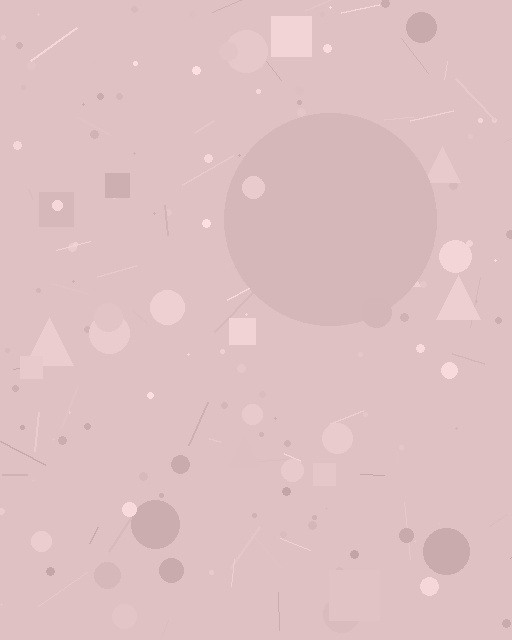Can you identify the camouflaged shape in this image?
The camouflaged shape is a circle.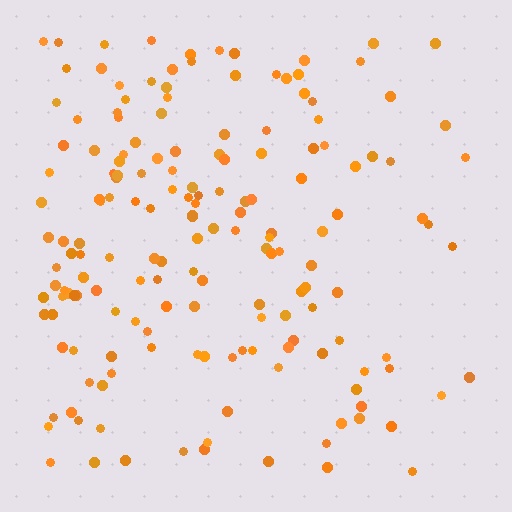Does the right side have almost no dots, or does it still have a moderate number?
Still a moderate number, just noticeably fewer than the left.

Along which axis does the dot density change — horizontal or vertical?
Horizontal.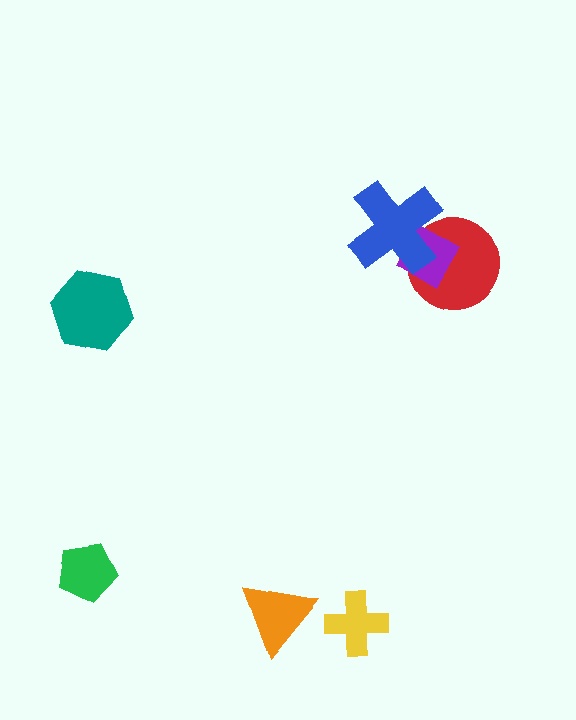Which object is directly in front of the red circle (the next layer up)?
The purple diamond is directly in front of the red circle.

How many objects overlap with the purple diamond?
2 objects overlap with the purple diamond.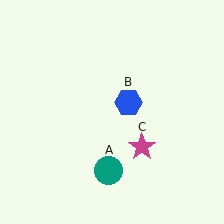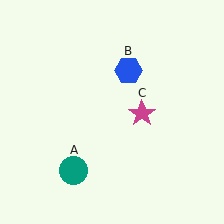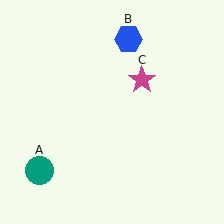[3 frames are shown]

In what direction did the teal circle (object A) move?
The teal circle (object A) moved left.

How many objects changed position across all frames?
3 objects changed position: teal circle (object A), blue hexagon (object B), magenta star (object C).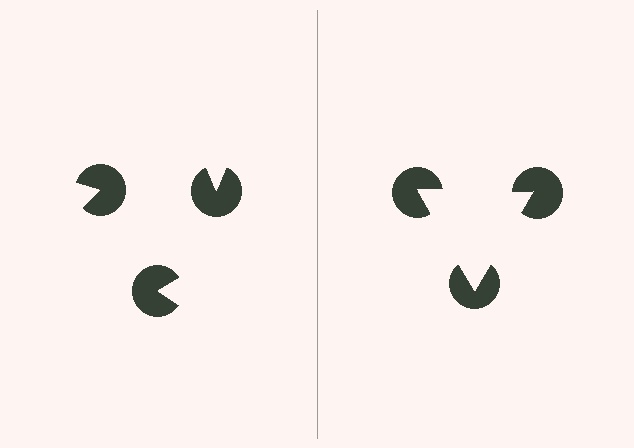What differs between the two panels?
The pac-man discs are positioned identically on both sides; only the wedge orientations differ. On the right they align to a triangle; on the left they are misaligned.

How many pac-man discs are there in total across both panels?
6 — 3 on each side.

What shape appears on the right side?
An illusory triangle.